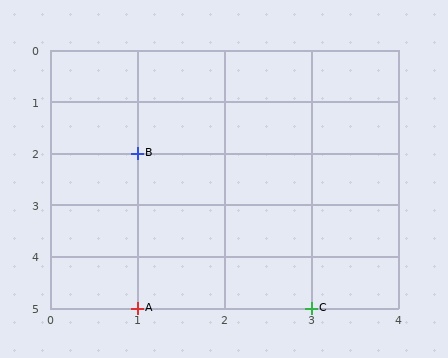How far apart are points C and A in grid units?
Points C and A are 2 columns apart.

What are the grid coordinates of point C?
Point C is at grid coordinates (3, 5).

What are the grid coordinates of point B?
Point B is at grid coordinates (1, 2).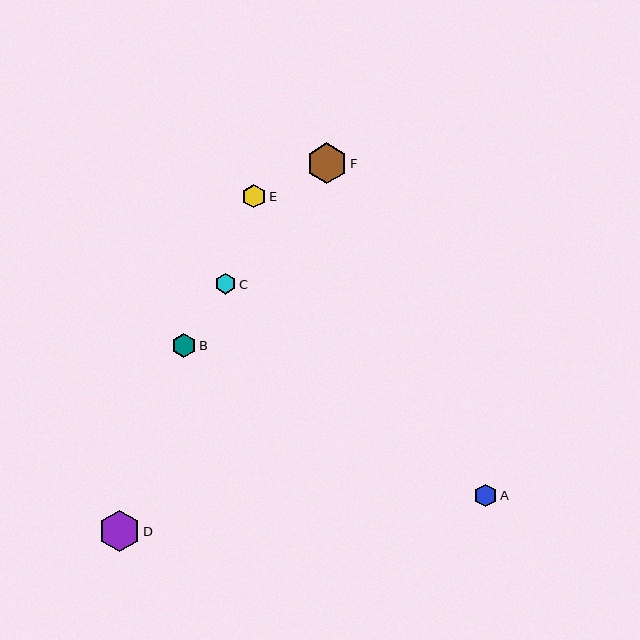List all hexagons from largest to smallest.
From largest to smallest: D, F, B, E, A, C.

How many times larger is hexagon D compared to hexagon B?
Hexagon D is approximately 1.7 times the size of hexagon B.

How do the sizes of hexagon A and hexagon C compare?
Hexagon A and hexagon C are approximately the same size.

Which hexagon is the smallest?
Hexagon C is the smallest with a size of approximately 21 pixels.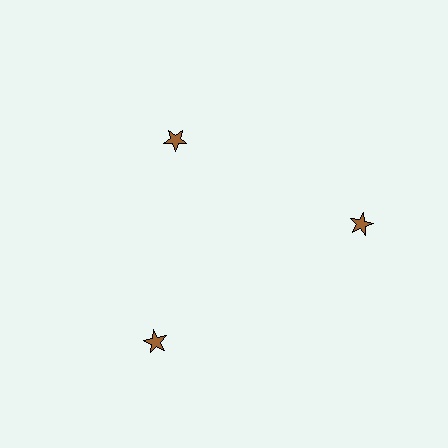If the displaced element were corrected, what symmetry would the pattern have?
It would have 3-fold rotational symmetry — the pattern would map onto itself every 120 degrees.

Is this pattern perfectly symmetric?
No. The 3 brown stars are arranged in a ring, but one element near the 11 o'clock position is pulled inward toward the center, breaking the 3-fold rotational symmetry.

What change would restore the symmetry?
The symmetry would be restored by moving it outward, back onto the ring so that all 3 stars sit at equal angles and equal distance from the center.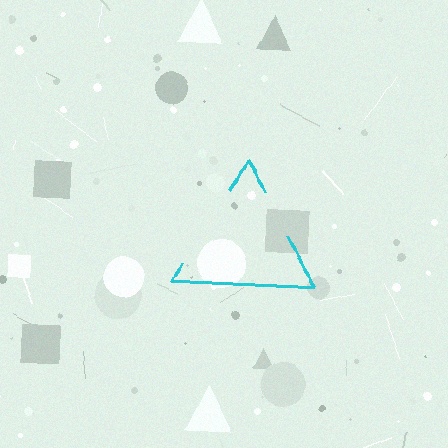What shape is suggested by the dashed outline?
The dashed outline suggests a triangle.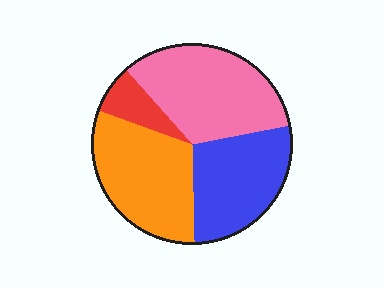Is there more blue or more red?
Blue.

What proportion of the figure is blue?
Blue takes up about one quarter (1/4) of the figure.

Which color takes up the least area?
Red, at roughly 10%.